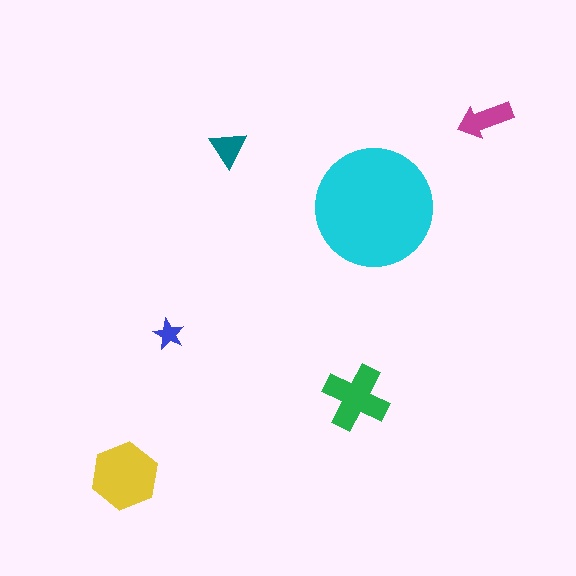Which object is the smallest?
The blue star.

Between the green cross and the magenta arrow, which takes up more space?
The green cross.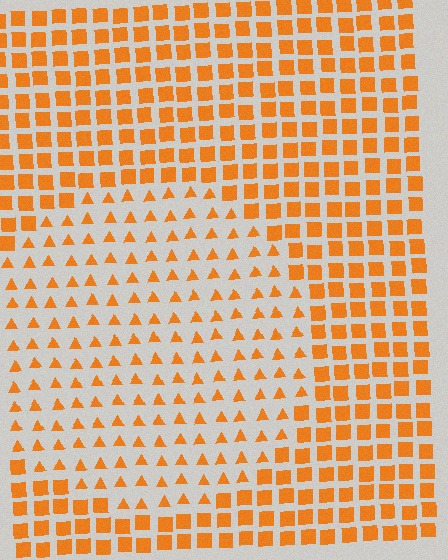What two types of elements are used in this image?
The image uses triangles inside the circle region and squares outside it.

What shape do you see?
I see a circle.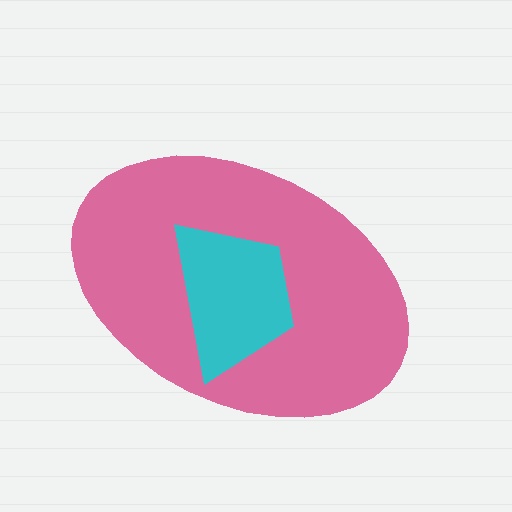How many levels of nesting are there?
2.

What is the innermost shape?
The cyan trapezoid.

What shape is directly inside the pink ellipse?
The cyan trapezoid.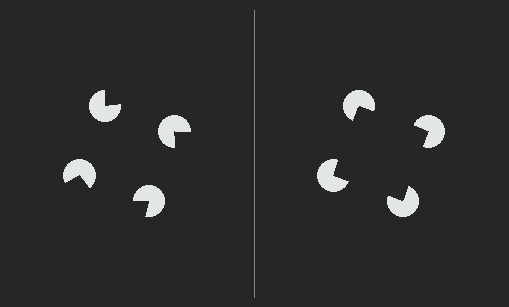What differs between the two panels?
The pac-man discs are positioned identically on both sides; only the wedge orientations differ. On the right they align to a square; on the left they are misaligned.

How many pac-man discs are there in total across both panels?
8 — 4 on each side.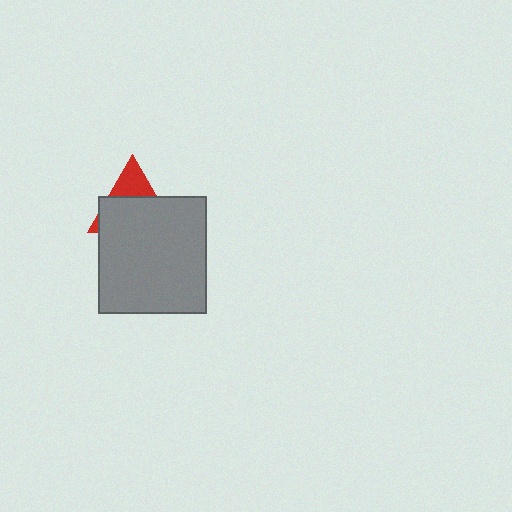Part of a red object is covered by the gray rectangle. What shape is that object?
It is a triangle.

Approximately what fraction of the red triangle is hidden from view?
Roughly 70% of the red triangle is hidden behind the gray rectangle.